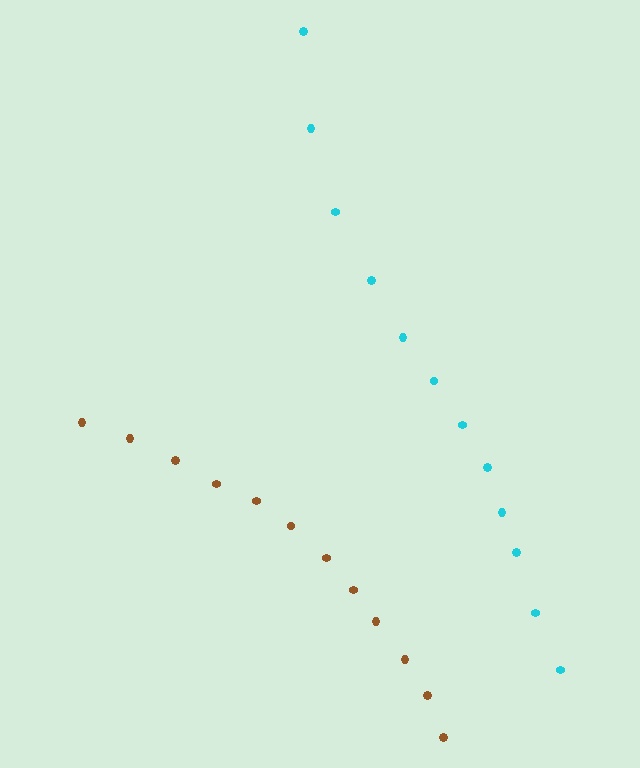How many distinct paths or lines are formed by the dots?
There are 2 distinct paths.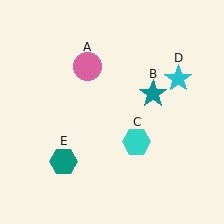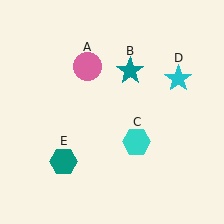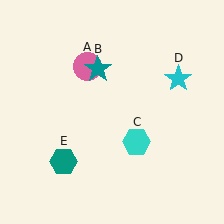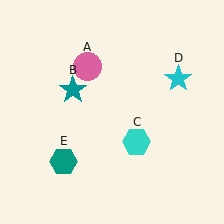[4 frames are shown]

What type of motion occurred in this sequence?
The teal star (object B) rotated counterclockwise around the center of the scene.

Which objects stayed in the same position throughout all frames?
Pink circle (object A) and cyan hexagon (object C) and cyan star (object D) and teal hexagon (object E) remained stationary.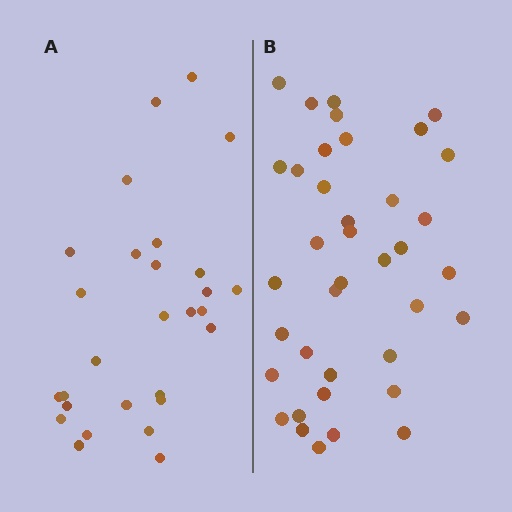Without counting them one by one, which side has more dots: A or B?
Region B (the right region) has more dots.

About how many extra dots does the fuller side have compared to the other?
Region B has roughly 10 or so more dots than region A.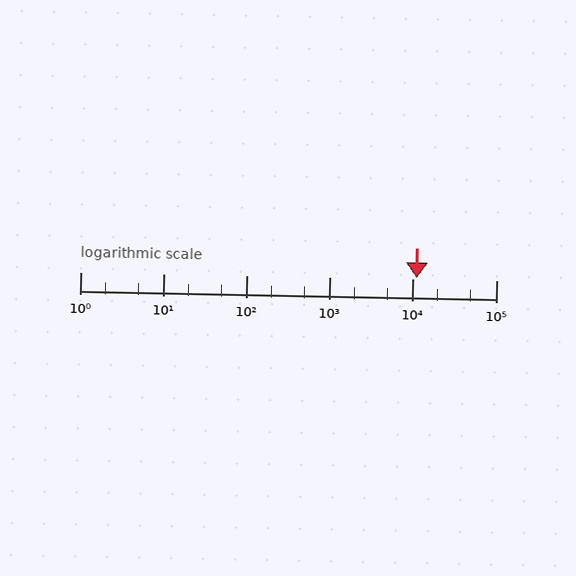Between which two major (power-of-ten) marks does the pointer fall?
The pointer is between 10000 and 100000.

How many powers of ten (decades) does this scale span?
The scale spans 5 decades, from 1 to 100000.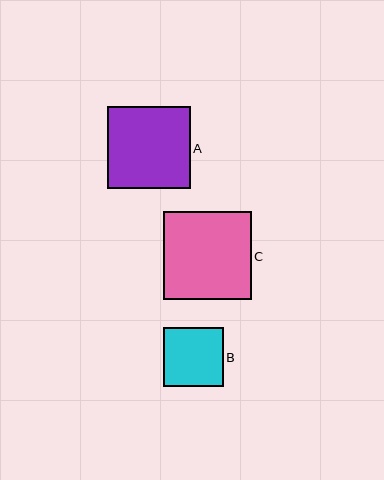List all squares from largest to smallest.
From largest to smallest: C, A, B.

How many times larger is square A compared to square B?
Square A is approximately 1.4 times the size of square B.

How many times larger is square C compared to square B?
Square C is approximately 1.5 times the size of square B.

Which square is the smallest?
Square B is the smallest with a size of approximately 59 pixels.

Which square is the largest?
Square C is the largest with a size of approximately 87 pixels.